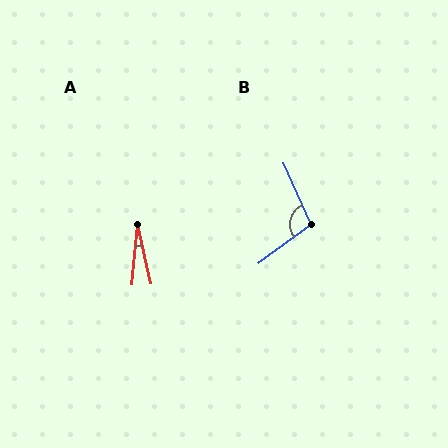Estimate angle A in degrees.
Approximately 18 degrees.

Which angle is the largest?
B, at approximately 102 degrees.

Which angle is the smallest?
A, at approximately 18 degrees.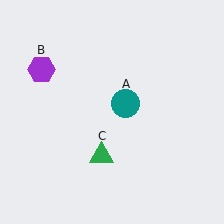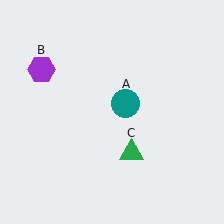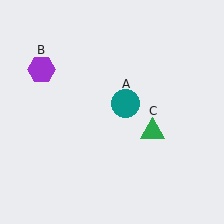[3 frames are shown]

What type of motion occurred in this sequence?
The green triangle (object C) rotated counterclockwise around the center of the scene.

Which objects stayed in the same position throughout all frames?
Teal circle (object A) and purple hexagon (object B) remained stationary.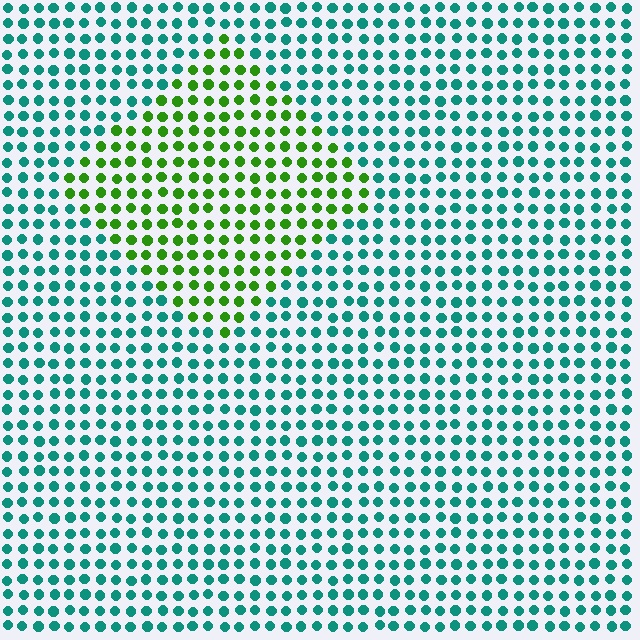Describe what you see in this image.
The image is filled with small teal elements in a uniform arrangement. A diamond-shaped region is visible where the elements are tinted to a slightly different hue, forming a subtle color boundary.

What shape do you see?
I see a diamond.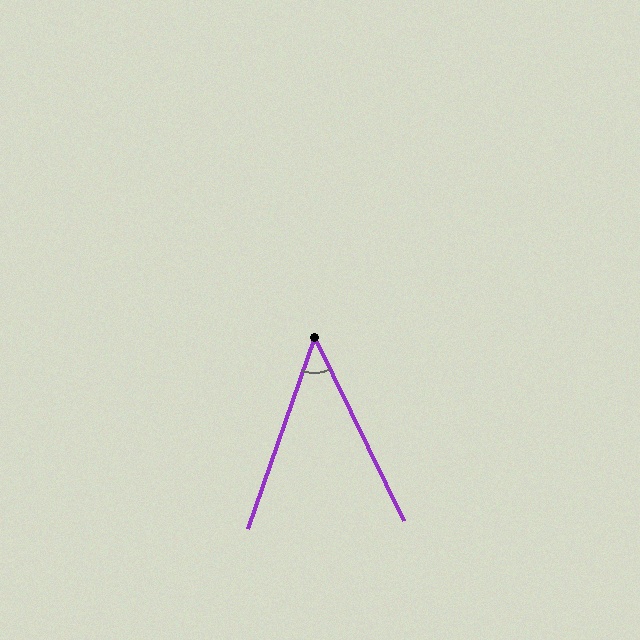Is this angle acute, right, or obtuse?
It is acute.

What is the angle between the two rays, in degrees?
Approximately 45 degrees.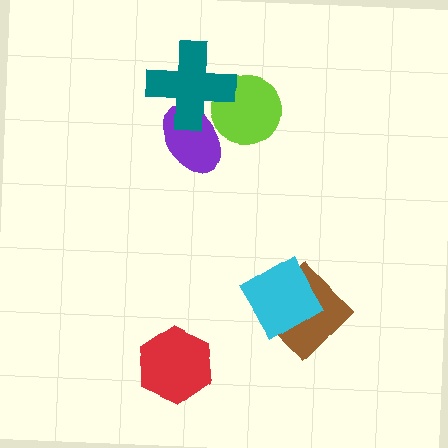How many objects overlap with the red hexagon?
0 objects overlap with the red hexagon.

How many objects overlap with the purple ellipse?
2 objects overlap with the purple ellipse.